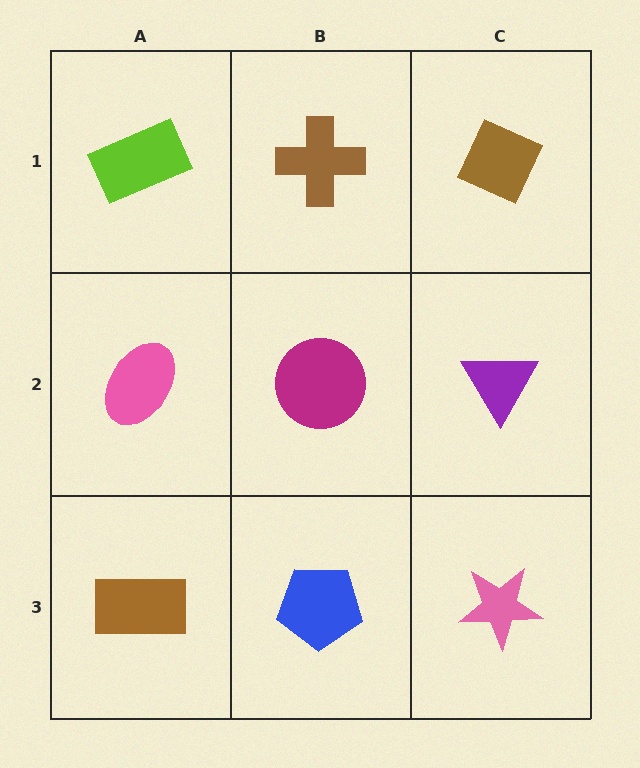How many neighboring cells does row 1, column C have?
2.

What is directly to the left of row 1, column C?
A brown cross.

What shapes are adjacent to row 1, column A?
A pink ellipse (row 2, column A), a brown cross (row 1, column B).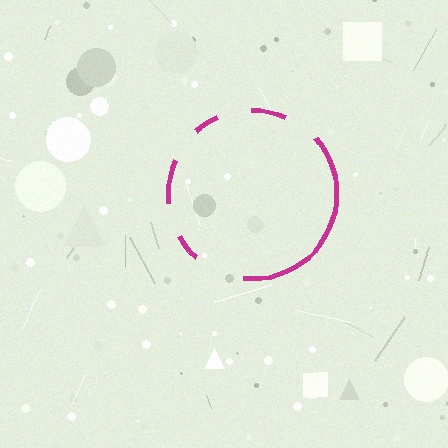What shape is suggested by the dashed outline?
The dashed outline suggests a circle.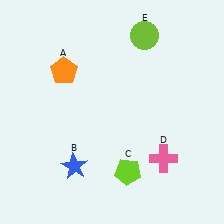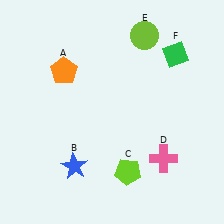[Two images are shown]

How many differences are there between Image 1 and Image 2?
There is 1 difference between the two images.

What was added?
A green diamond (F) was added in Image 2.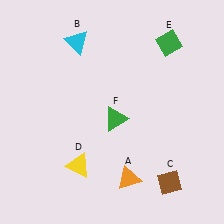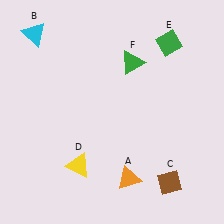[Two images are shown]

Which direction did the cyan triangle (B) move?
The cyan triangle (B) moved left.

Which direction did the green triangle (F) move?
The green triangle (F) moved up.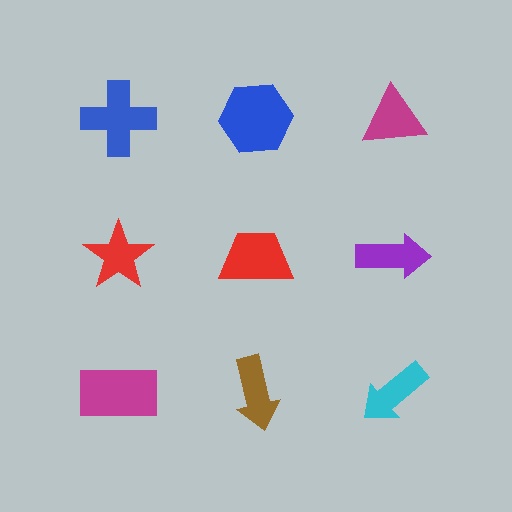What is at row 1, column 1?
A blue cross.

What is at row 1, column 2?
A blue hexagon.